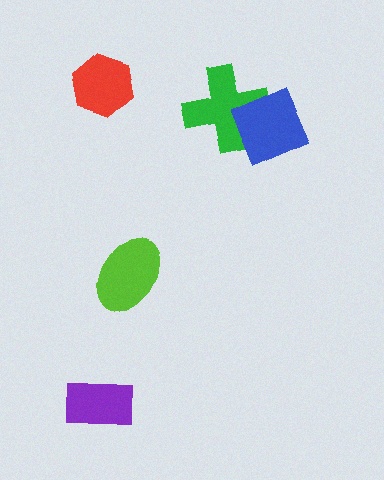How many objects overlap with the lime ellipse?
0 objects overlap with the lime ellipse.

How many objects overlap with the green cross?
1 object overlaps with the green cross.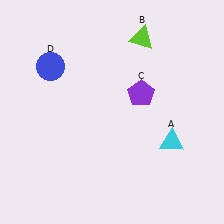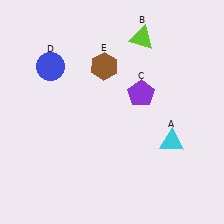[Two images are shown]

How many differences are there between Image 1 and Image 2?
There is 1 difference between the two images.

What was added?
A brown hexagon (E) was added in Image 2.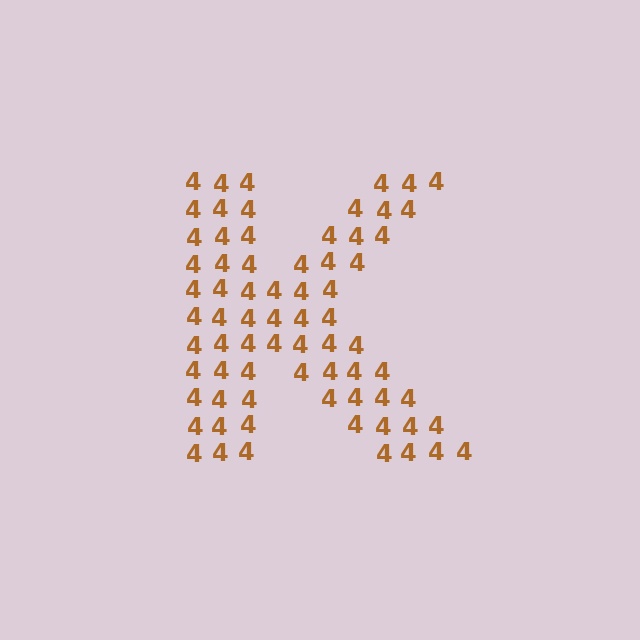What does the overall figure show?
The overall figure shows the letter K.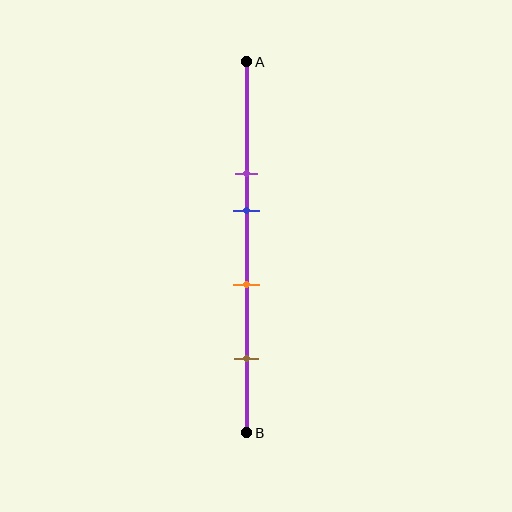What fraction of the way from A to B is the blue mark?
The blue mark is approximately 40% (0.4) of the way from A to B.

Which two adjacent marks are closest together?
The purple and blue marks are the closest adjacent pair.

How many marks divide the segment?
There are 4 marks dividing the segment.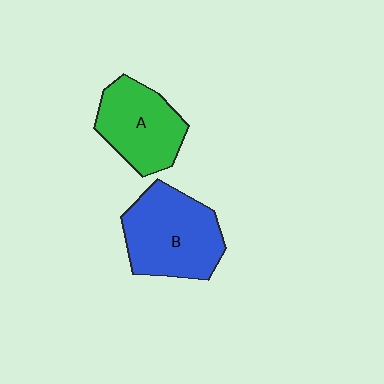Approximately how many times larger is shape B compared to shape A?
Approximately 1.2 times.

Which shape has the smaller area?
Shape A (green).